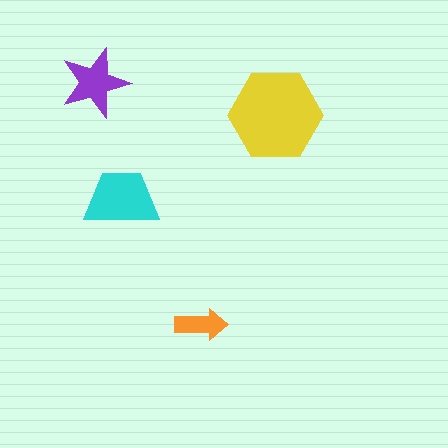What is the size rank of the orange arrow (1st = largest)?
4th.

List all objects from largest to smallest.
The yellow hexagon, the cyan trapezoid, the purple star, the orange arrow.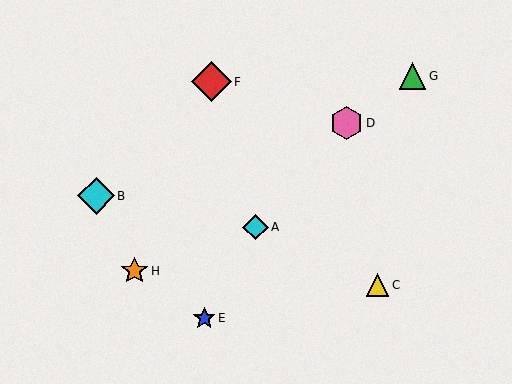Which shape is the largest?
The red diamond (labeled F) is the largest.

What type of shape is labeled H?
Shape H is an orange star.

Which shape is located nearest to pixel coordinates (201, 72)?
The red diamond (labeled F) at (211, 82) is nearest to that location.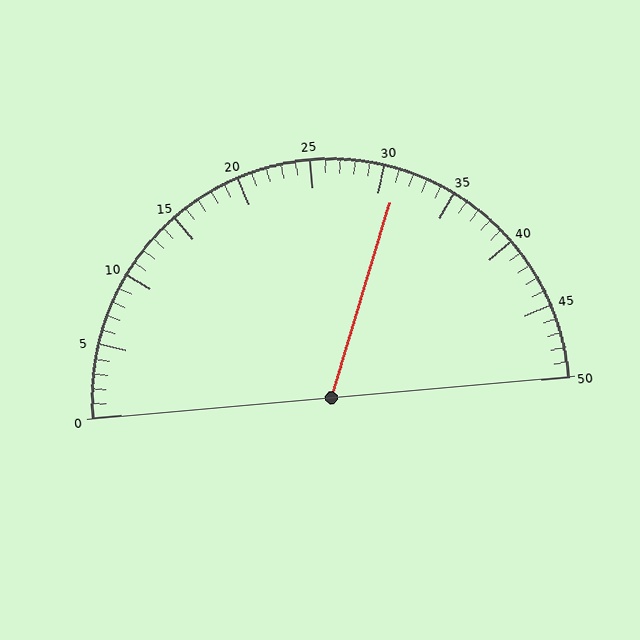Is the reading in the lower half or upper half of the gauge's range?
The reading is in the upper half of the range (0 to 50).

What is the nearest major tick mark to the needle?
The nearest major tick mark is 30.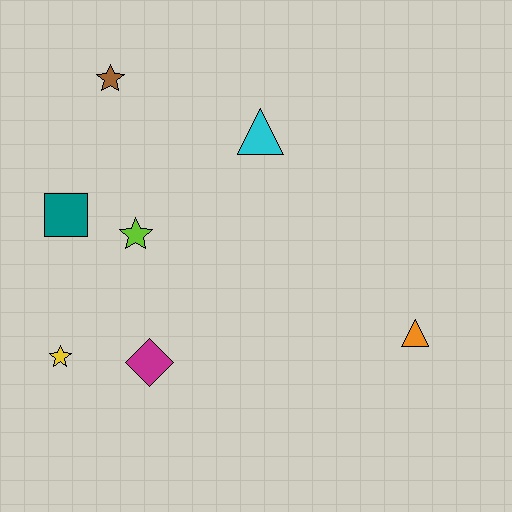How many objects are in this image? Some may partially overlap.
There are 7 objects.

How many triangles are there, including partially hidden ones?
There are 2 triangles.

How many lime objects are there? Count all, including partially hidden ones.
There is 1 lime object.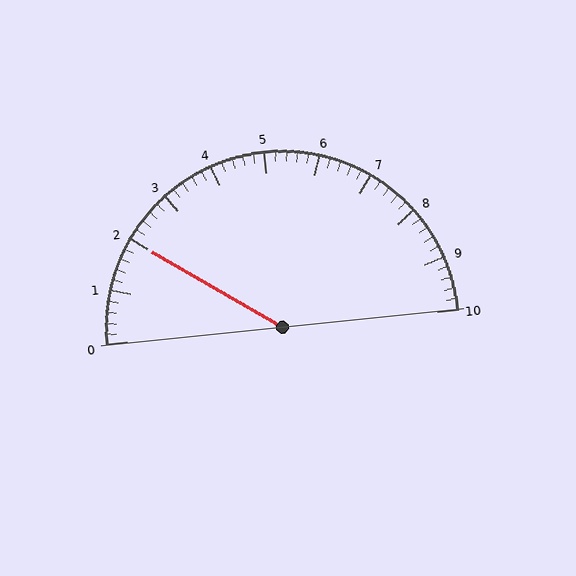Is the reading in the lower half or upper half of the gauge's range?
The reading is in the lower half of the range (0 to 10).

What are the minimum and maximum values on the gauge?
The gauge ranges from 0 to 10.